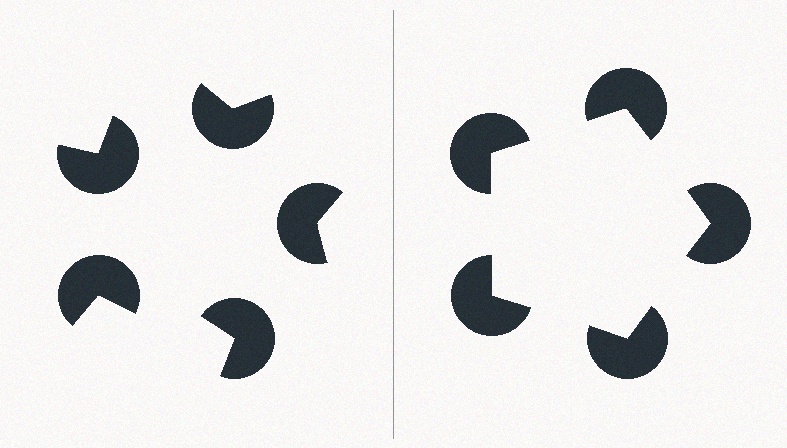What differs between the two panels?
The pac-man discs are positioned identically on both sides; only the wedge orientations differ. On the right they align to a pentagon; on the left they are misaligned.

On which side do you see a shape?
An illusory pentagon appears on the right side. On the left side the wedge cuts are rotated, so no coherent shape forms.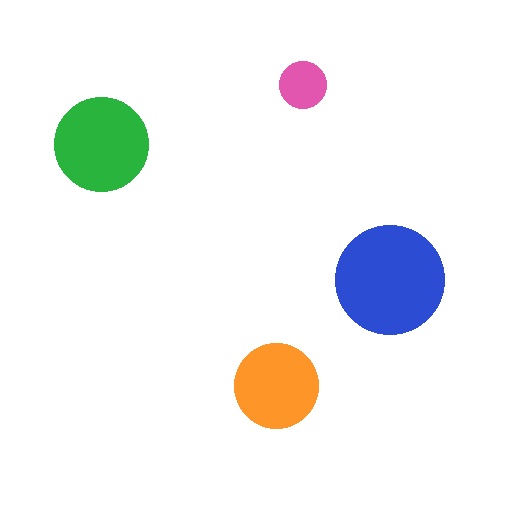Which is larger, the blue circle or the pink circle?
The blue one.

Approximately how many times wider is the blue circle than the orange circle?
About 1.5 times wider.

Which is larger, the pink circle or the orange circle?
The orange one.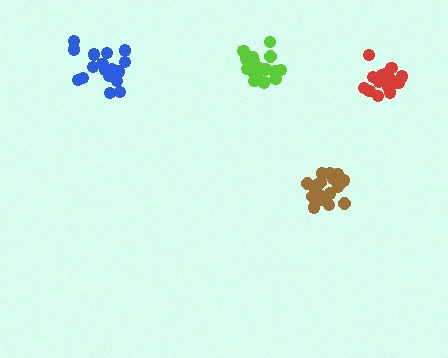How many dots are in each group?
Group 1: 19 dots, Group 2: 20 dots, Group 3: 20 dots, Group 4: 17 dots (76 total).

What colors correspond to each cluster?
The clusters are colored: blue, lime, brown, red.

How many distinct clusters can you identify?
There are 4 distinct clusters.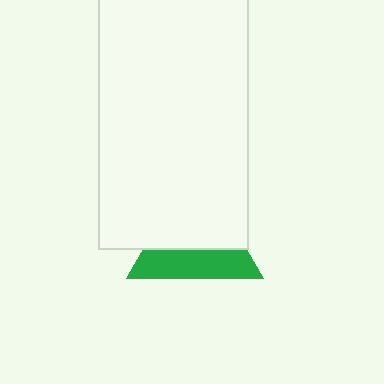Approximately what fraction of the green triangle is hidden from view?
Roughly 56% of the green triangle is hidden behind the white rectangle.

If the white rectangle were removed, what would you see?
You would see the complete green triangle.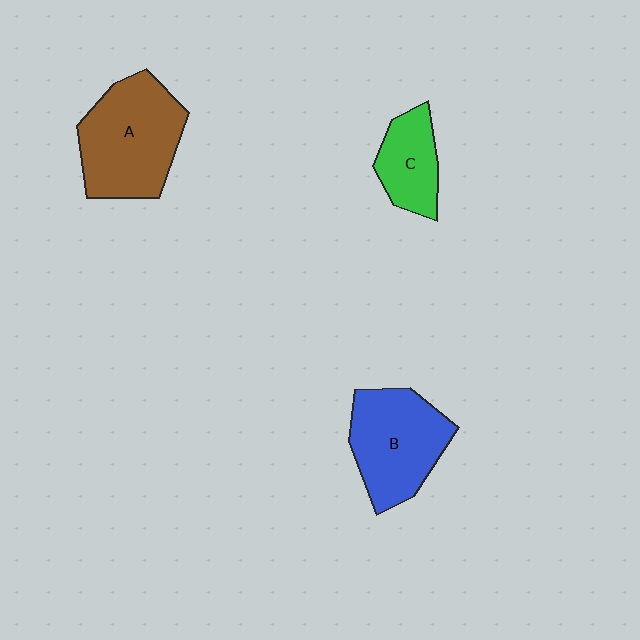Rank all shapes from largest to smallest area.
From largest to smallest: A (brown), B (blue), C (green).